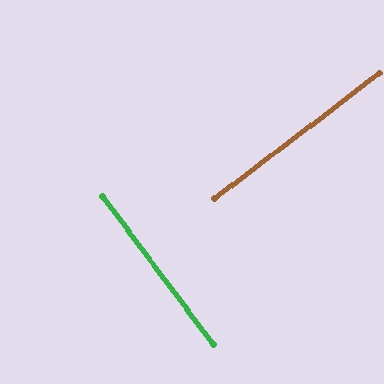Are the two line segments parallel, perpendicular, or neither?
Perpendicular — they meet at approximately 90°.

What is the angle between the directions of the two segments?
Approximately 90 degrees.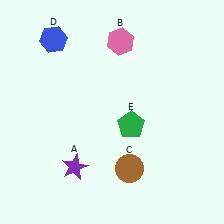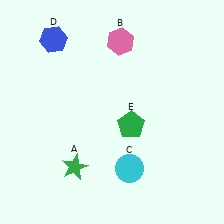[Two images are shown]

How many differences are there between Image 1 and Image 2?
There are 2 differences between the two images.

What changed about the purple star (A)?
In Image 1, A is purple. In Image 2, it changed to green.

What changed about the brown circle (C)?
In Image 1, C is brown. In Image 2, it changed to cyan.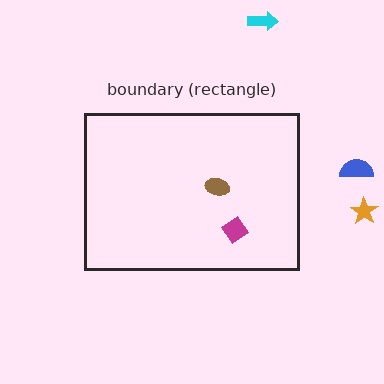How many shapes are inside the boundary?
2 inside, 3 outside.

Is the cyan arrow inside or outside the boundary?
Outside.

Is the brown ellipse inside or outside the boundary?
Inside.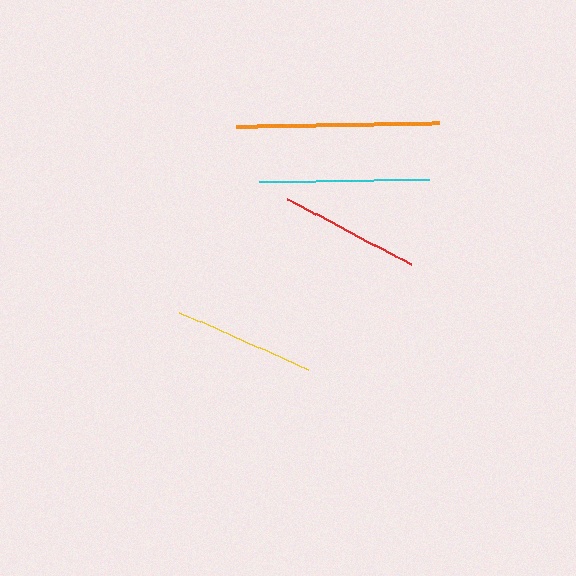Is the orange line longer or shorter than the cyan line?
The orange line is longer than the cyan line.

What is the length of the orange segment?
The orange segment is approximately 203 pixels long.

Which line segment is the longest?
The orange line is the longest at approximately 203 pixels.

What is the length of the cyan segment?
The cyan segment is approximately 170 pixels long.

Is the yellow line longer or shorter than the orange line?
The orange line is longer than the yellow line.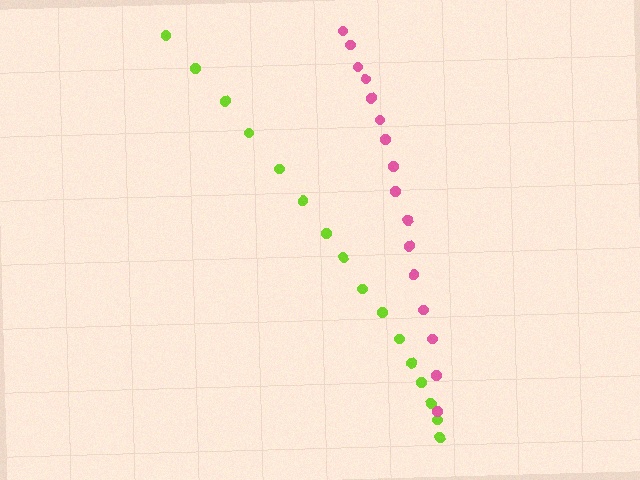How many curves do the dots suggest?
There are 2 distinct paths.